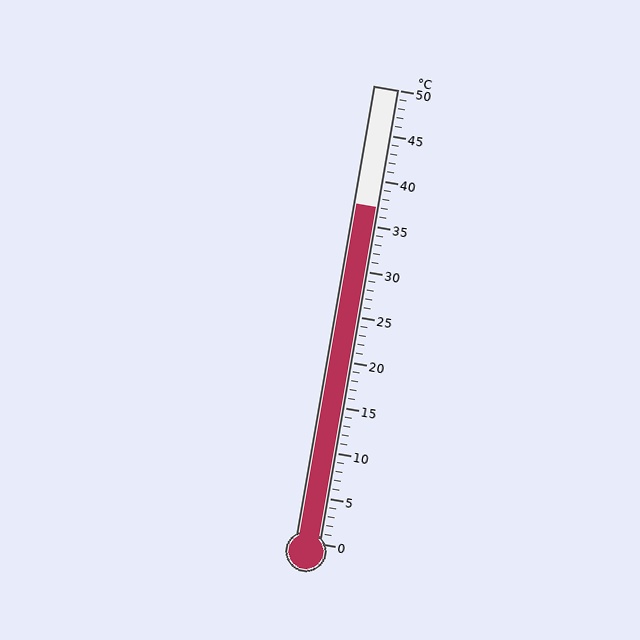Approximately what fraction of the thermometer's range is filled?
The thermometer is filled to approximately 75% of its range.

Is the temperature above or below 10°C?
The temperature is above 10°C.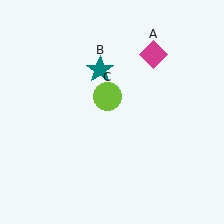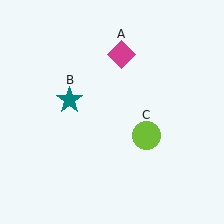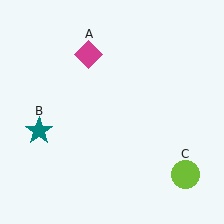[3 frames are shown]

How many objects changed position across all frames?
3 objects changed position: magenta diamond (object A), teal star (object B), lime circle (object C).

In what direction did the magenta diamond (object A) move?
The magenta diamond (object A) moved left.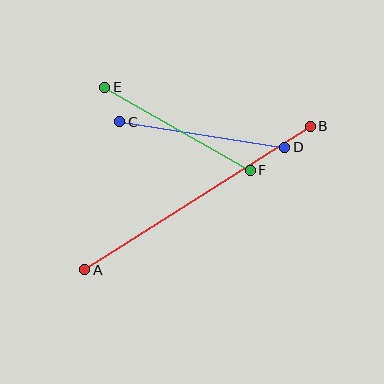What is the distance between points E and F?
The distance is approximately 168 pixels.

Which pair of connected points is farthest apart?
Points A and B are farthest apart.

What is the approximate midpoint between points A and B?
The midpoint is at approximately (198, 198) pixels.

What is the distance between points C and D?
The distance is approximately 167 pixels.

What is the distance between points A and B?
The distance is approximately 267 pixels.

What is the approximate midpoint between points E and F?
The midpoint is at approximately (178, 129) pixels.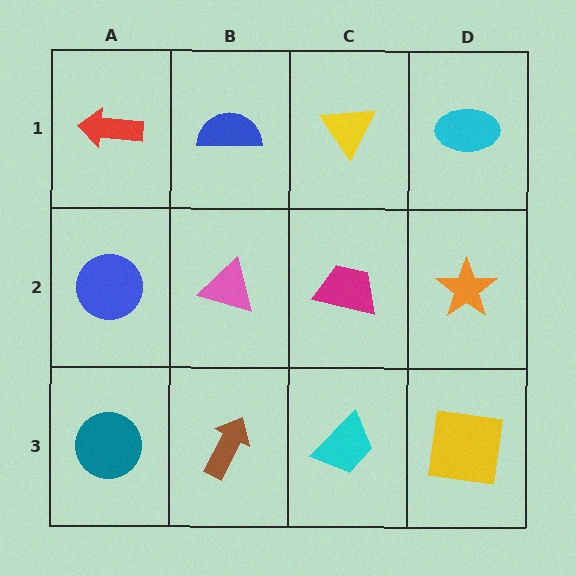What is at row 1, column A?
A red arrow.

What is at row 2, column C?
A magenta trapezoid.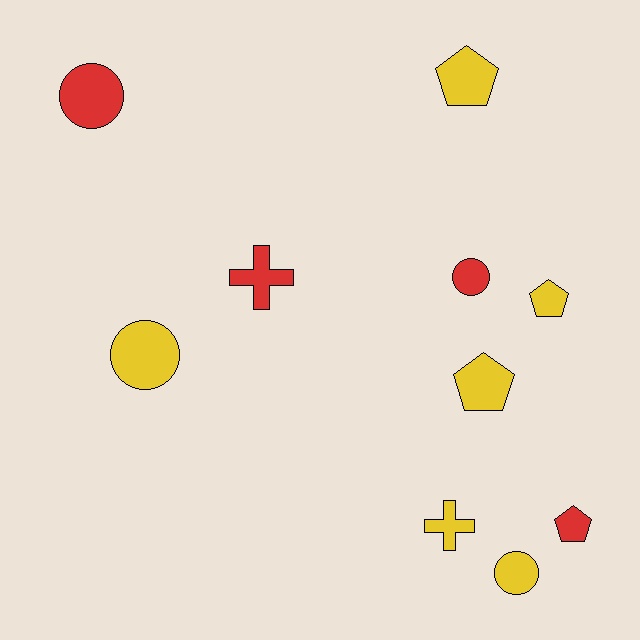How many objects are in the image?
There are 10 objects.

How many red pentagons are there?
There is 1 red pentagon.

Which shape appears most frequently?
Pentagon, with 4 objects.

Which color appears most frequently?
Yellow, with 6 objects.